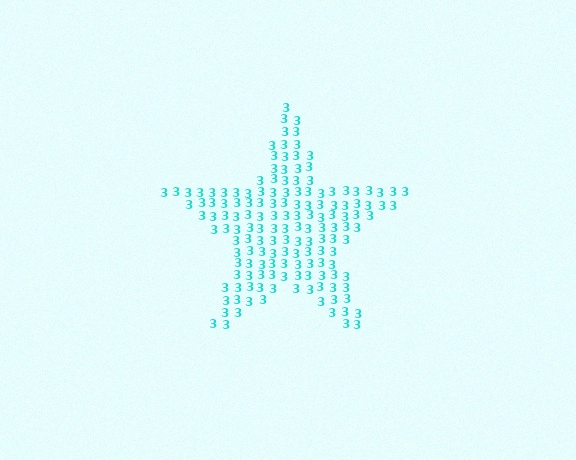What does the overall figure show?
The overall figure shows a star.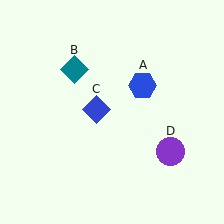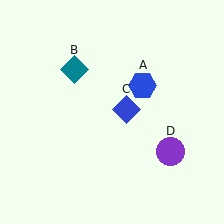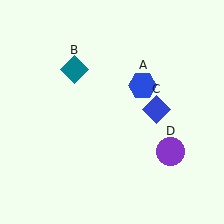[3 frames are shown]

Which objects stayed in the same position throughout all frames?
Blue hexagon (object A) and teal diamond (object B) and purple circle (object D) remained stationary.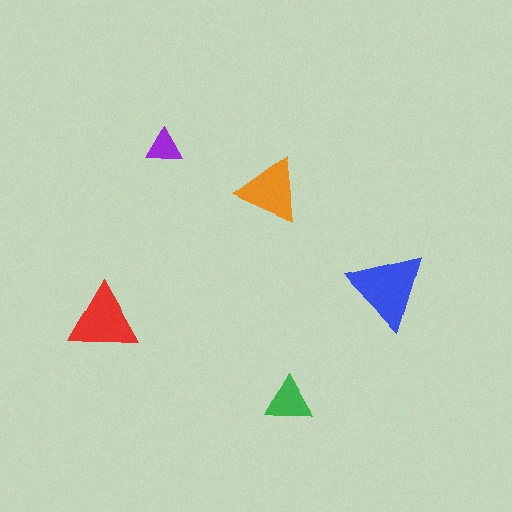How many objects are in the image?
There are 5 objects in the image.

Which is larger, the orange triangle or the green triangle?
The orange one.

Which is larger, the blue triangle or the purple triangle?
The blue one.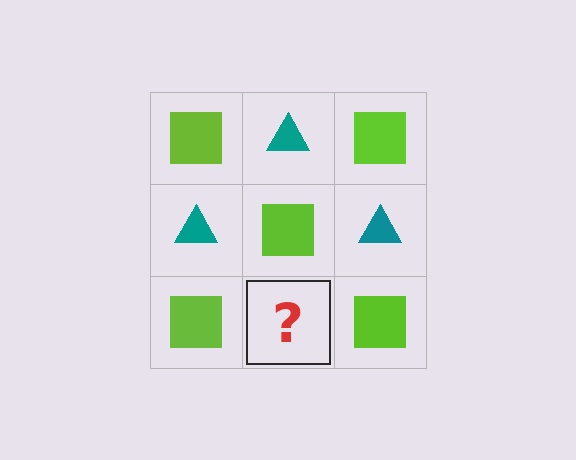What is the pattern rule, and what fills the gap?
The rule is that it alternates lime square and teal triangle in a checkerboard pattern. The gap should be filled with a teal triangle.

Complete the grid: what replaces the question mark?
The question mark should be replaced with a teal triangle.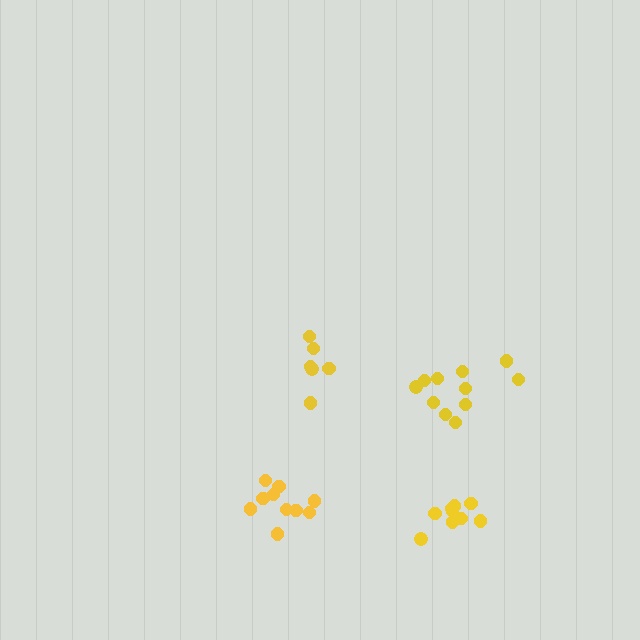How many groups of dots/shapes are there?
There are 4 groups.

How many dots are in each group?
Group 1: 6 dots, Group 2: 11 dots, Group 3: 10 dots, Group 4: 10 dots (37 total).